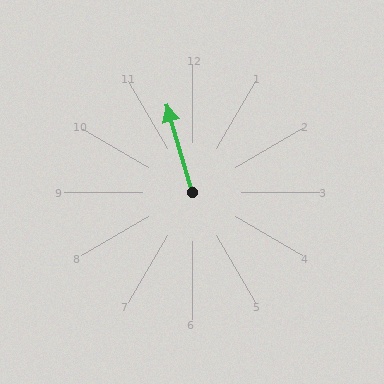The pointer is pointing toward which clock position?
Roughly 11 o'clock.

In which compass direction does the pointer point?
North.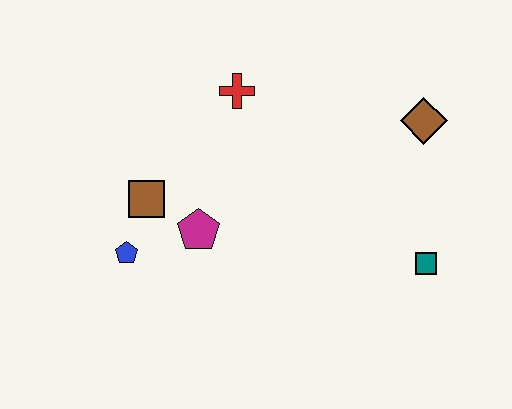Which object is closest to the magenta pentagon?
The brown square is closest to the magenta pentagon.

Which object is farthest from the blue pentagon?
The brown diamond is farthest from the blue pentagon.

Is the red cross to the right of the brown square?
Yes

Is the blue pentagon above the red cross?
No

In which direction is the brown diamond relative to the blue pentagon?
The brown diamond is to the right of the blue pentagon.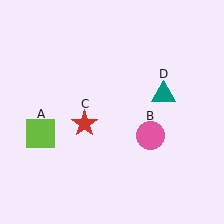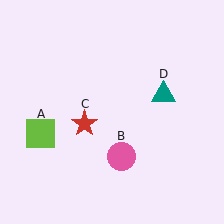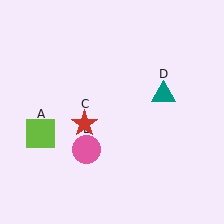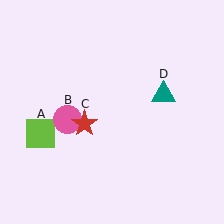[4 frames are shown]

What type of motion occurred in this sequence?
The pink circle (object B) rotated clockwise around the center of the scene.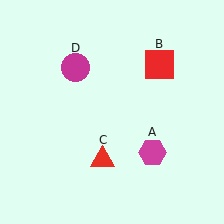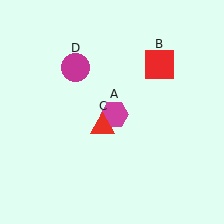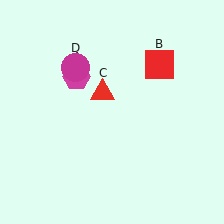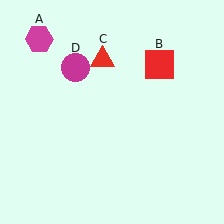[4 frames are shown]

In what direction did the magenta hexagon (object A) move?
The magenta hexagon (object A) moved up and to the left.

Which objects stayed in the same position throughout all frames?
Red square (object B) and magenta circle (object D) remained stationary.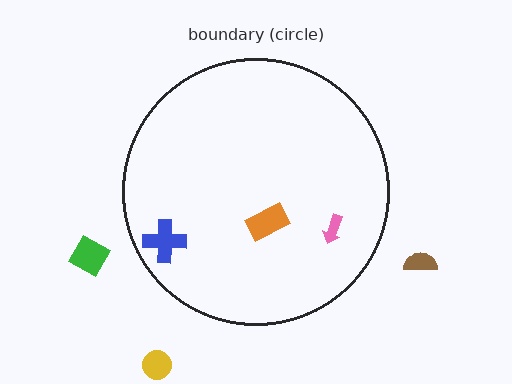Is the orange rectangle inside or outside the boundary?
Inside.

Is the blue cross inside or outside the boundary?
Inside.